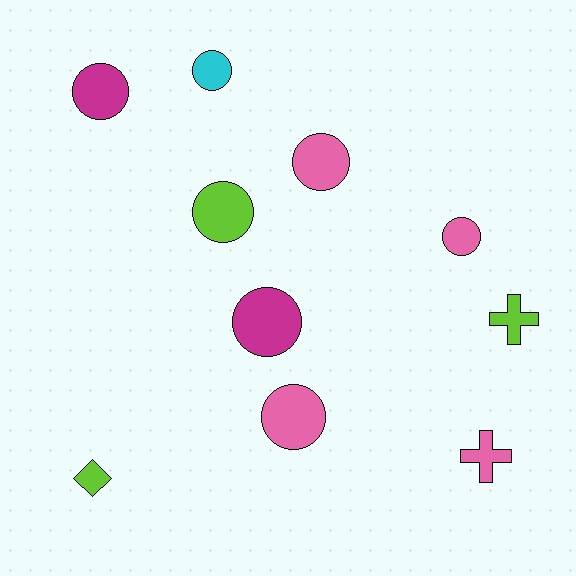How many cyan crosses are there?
There are no cyan crosses.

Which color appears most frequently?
Pink, with 4 objects.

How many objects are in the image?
There are 10 objects.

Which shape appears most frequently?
Circle, with 7 objects.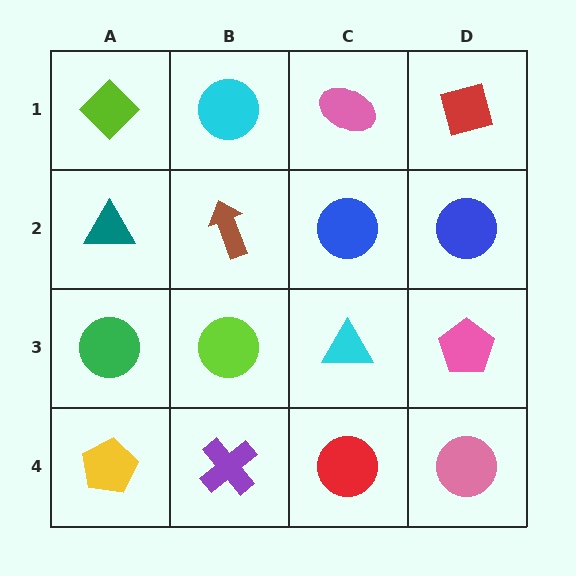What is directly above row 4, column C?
A cyan triangle.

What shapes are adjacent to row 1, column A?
A teal triangle (row 2, column A), a cyan circle (row 1, column B).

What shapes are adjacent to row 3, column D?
A blue circle (row 2, column D), a pink circle (row 4, column D), a cyan triangle (row 3, column C).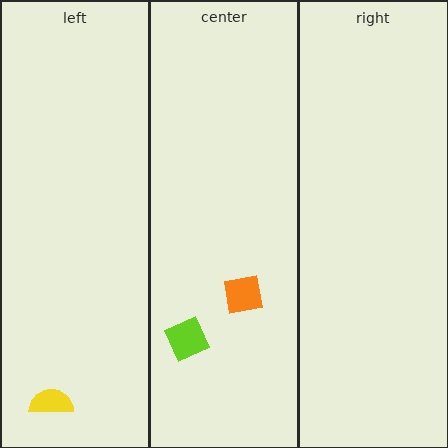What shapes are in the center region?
The orange square, the lime diamond.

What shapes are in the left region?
The yellow semicircle.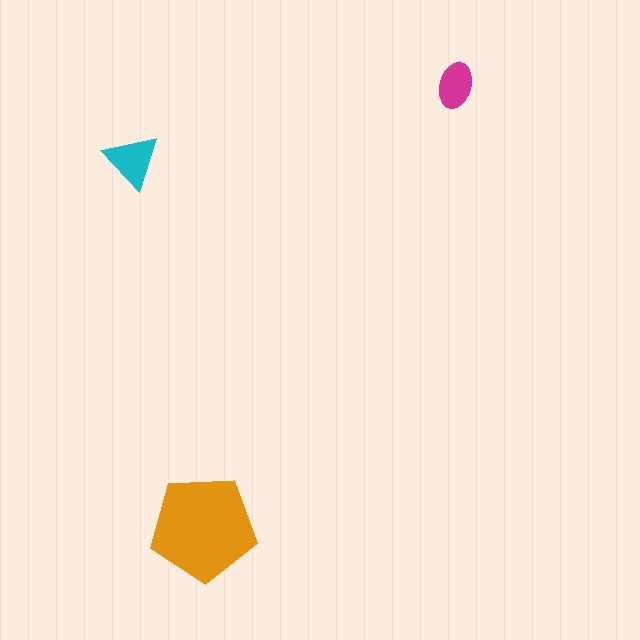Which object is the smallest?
The magenta ellipse.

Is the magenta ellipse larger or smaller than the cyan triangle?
Smaller.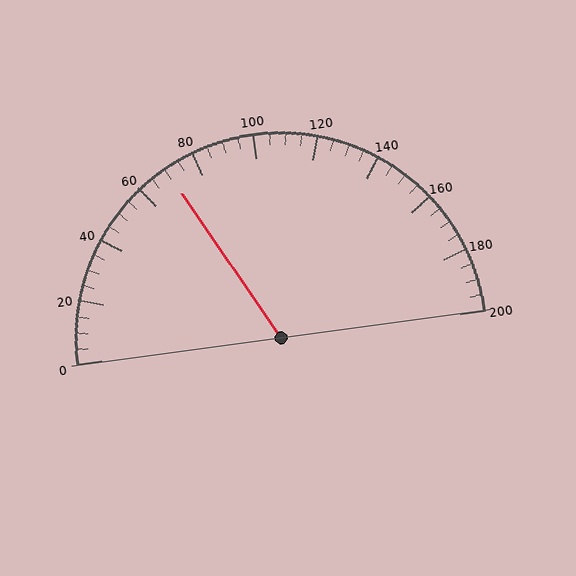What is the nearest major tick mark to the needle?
The nearest major tick mark is 80.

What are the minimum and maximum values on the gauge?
The gauge ranges from 0 to 200.